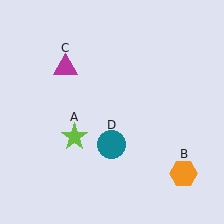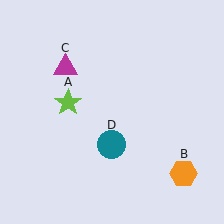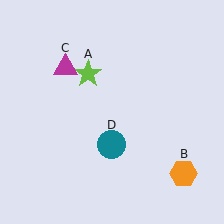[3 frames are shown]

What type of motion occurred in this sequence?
The lime star (object A) rotated clockwise around the center of the scene.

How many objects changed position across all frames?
1 object changed position: lime star (object A).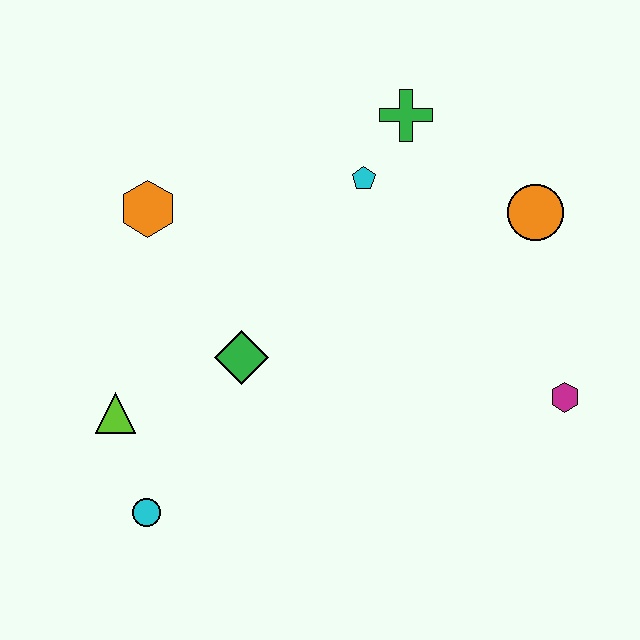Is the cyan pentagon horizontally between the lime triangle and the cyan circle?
No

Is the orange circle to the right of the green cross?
Yes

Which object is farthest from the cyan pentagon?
The cyan circle is farthest from the cyan pentagon.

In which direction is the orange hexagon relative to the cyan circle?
The orange hexagon is above the cyan circle.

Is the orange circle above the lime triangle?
Yes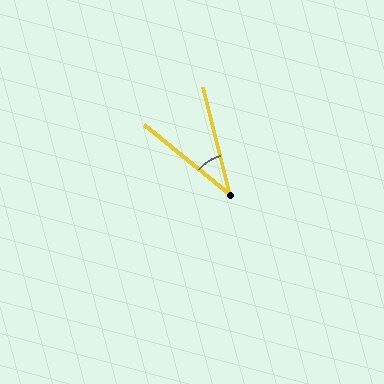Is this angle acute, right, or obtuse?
It is acute.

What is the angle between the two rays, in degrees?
Approximately 37 degrees.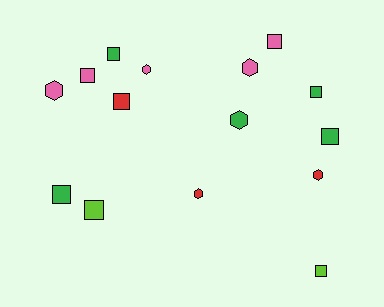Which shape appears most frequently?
Square, with 9 objects.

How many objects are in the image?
There are 15 objects.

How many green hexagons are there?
There is 1 green hexagon.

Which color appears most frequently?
Green, with 5 objects.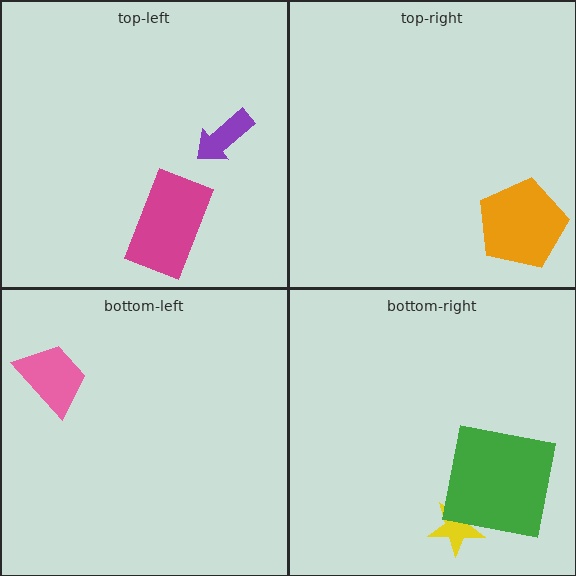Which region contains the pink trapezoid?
The bottom-left region.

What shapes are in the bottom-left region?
The pink trapezoid.